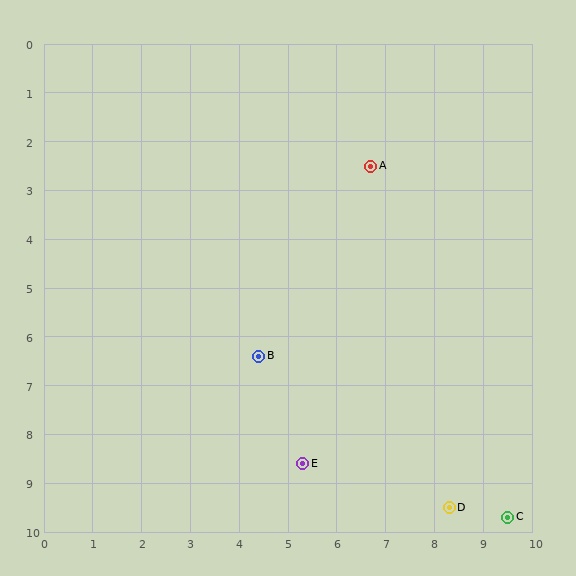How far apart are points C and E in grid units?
Points C and E are about 4.3 grid units apart.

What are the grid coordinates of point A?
Point A is at approximately (6.7, 2.5).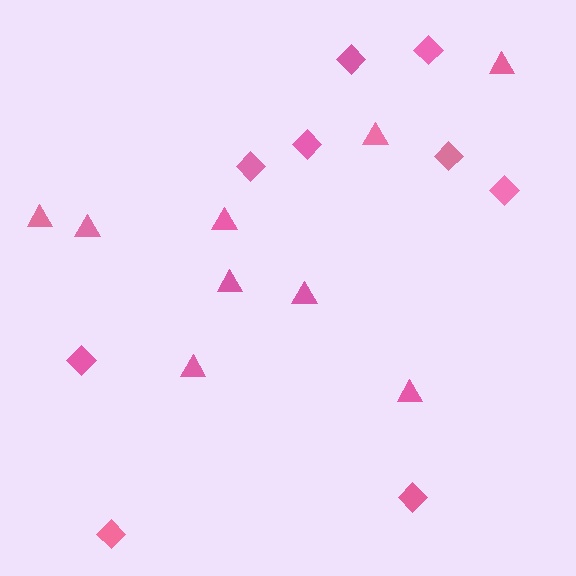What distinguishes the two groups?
There are 2 groups: one group of diamonds (9) and one group of triangles (9).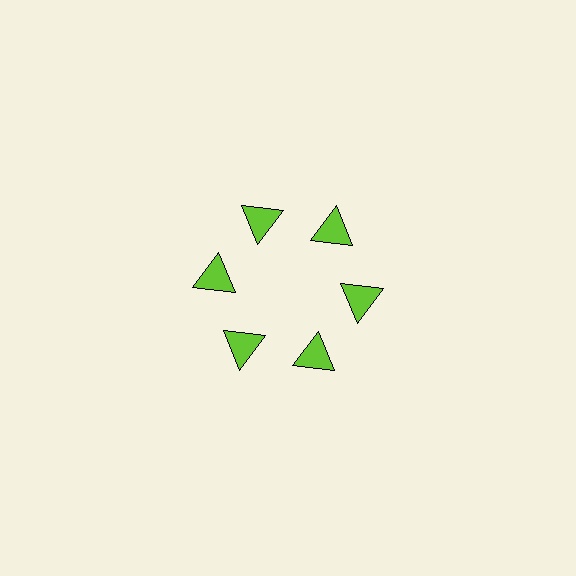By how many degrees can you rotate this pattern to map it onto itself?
The pattern maps onto itself every 60 degrees of rotation.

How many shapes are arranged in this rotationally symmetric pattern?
There are 6 shapes, arranged in 6 groups of 1.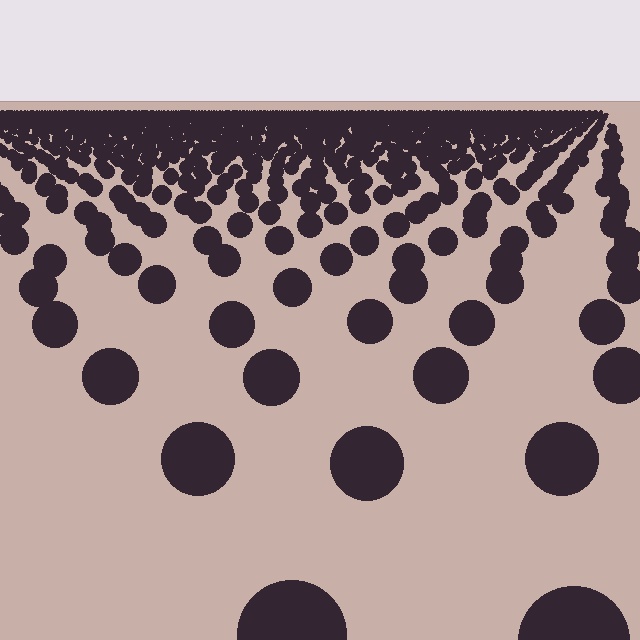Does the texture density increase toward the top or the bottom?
Density increases toward the top.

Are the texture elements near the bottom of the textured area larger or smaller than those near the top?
Larger. Near the bottom, elements are closer to the viewer and appear at a bigger on-screen size.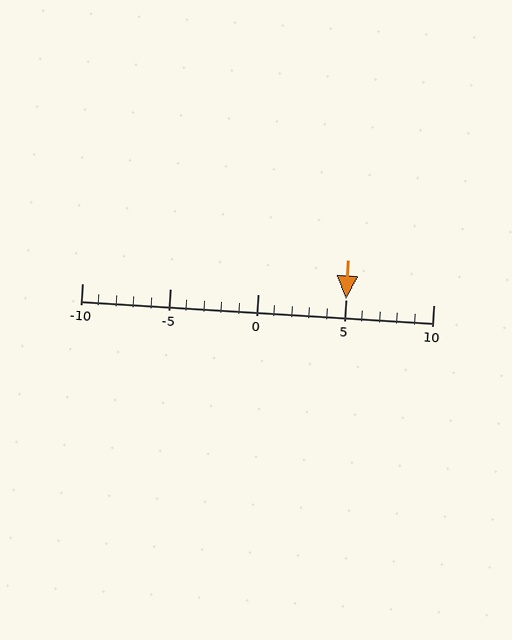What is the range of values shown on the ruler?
The ruler shows values from -10 to 10.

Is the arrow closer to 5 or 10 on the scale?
The arrow is closer to 5.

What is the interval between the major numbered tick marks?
The major tick marks are spaced 5 units apart.